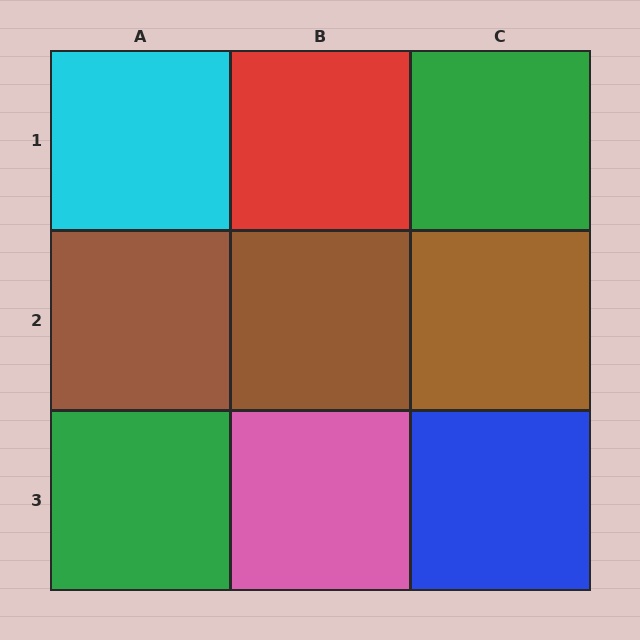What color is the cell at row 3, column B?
Pink.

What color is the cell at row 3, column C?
Blue.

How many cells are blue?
1 cell is blue.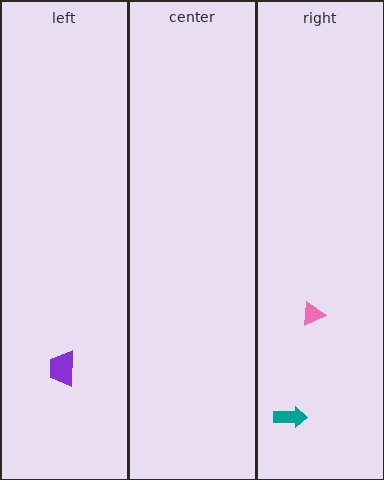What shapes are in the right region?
The teal arrow, the pink triangle.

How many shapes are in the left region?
1.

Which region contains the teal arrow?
The right region.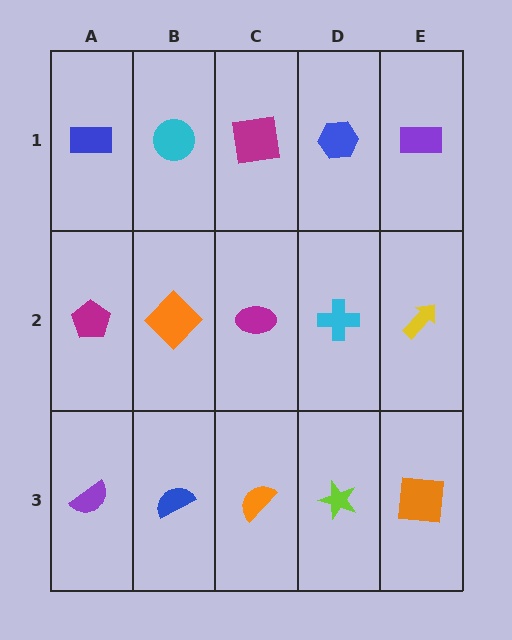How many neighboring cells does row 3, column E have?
2.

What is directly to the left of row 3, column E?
A lime star.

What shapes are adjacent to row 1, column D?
A cyan cross (row 2, column D), a magenta square (row 1, column C), a purple rectangle (row 1, column E).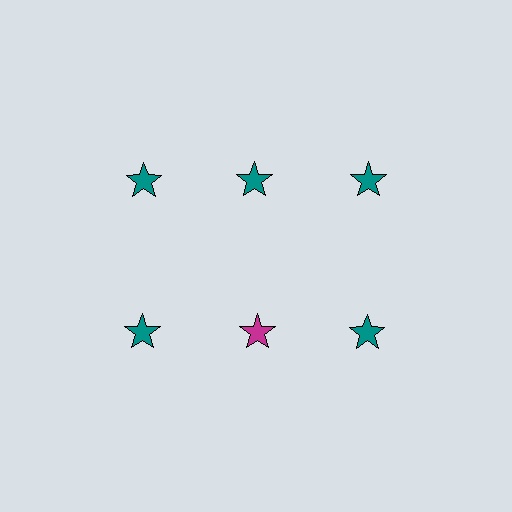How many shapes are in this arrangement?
There are 6 shapes arranged in a grid pattern.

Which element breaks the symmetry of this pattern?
The magenta star in the second row, second from left column breaks the symmetry. All other shapes are teal stars.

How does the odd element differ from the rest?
It has a different color: magenta instead of teal.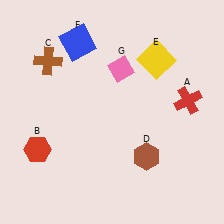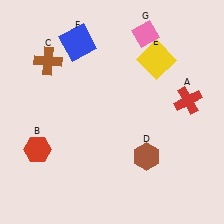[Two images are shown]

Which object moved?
The pink diamond (G) moved up.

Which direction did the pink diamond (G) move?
The pink diamond (G) moved up.